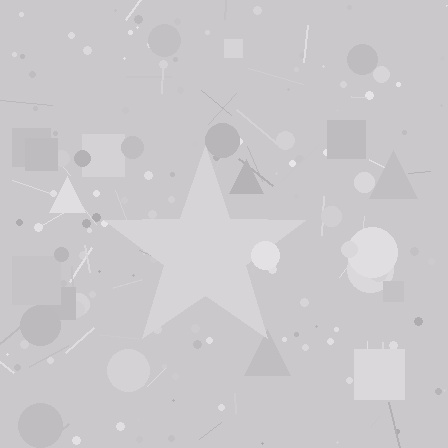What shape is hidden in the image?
A star is hidden in the image.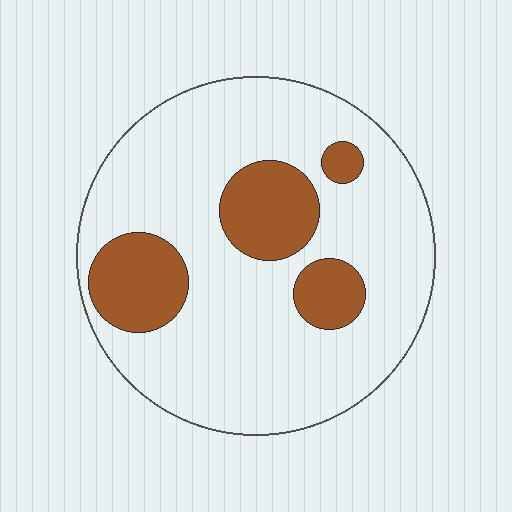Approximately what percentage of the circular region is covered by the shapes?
Approximately 20%.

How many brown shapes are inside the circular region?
4.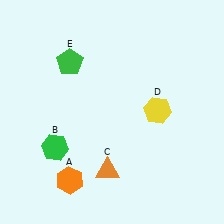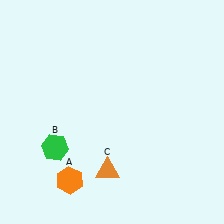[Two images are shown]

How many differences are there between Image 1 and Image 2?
There are 2 differences between the two images.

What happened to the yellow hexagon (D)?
The yellow hexagon (D) was removed in Image 2. It was in the top-right area of Image 1.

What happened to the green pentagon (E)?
The green pentagon (E) was removed in Image 2. It was in the top-left area of Image 1.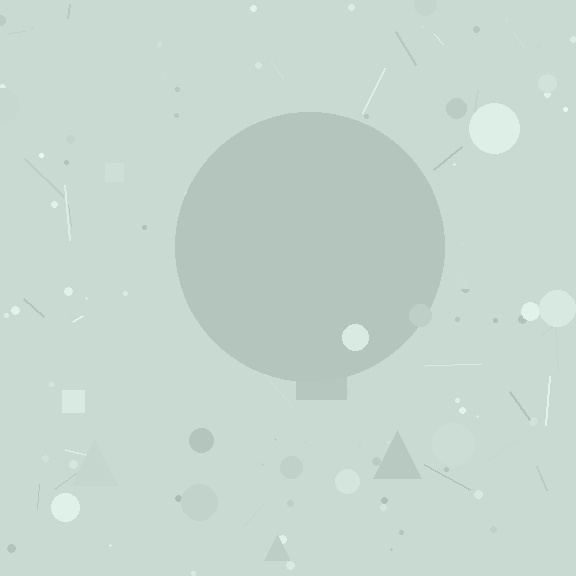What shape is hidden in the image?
A circle is hidden in the image.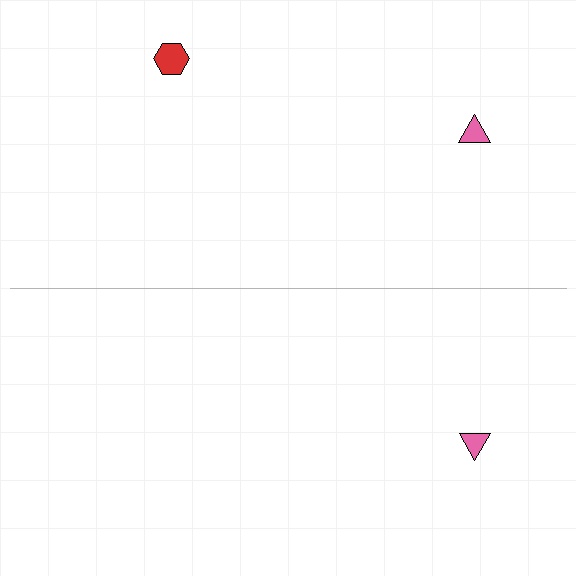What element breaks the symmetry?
A red hexagon is missing from the bottom side.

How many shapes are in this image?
There are 3 shapes in this image.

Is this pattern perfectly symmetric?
No, the pattern is not perfectly symmetric. A red hexagon is missing from the bottom side.